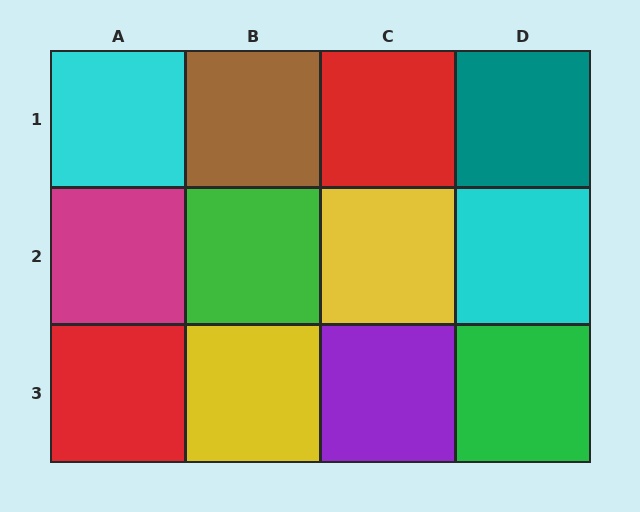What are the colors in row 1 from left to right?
Cyan, brown, red, teal.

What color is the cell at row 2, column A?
Magenta.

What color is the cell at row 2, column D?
Cyan.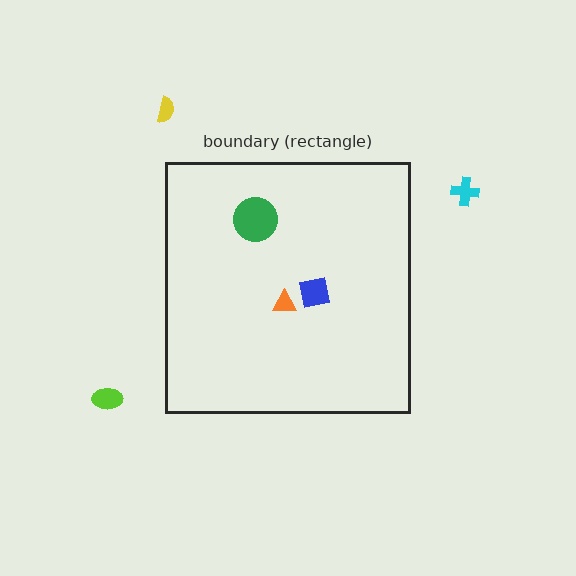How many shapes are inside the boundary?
3 inside, 3 outside.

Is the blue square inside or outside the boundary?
Inside.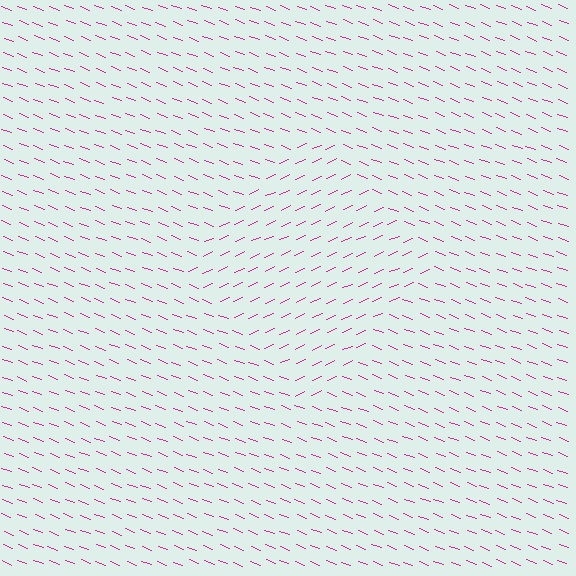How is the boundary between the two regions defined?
The boundary is defined purely by a change in line orientation (approximately 45 degrees difference). All lines are the same color and thickness.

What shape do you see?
I see a diamond.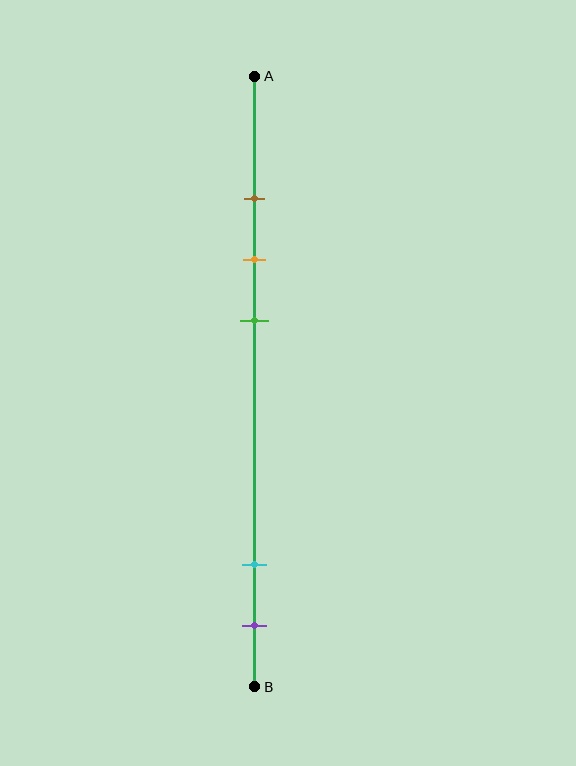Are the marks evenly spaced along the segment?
No, the marks are not evenly spaced.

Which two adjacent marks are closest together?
The brown and orange marks are the closest adjacent pair.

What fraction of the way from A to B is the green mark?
The green mark is approximately 40% (0.4) of the way from A to B.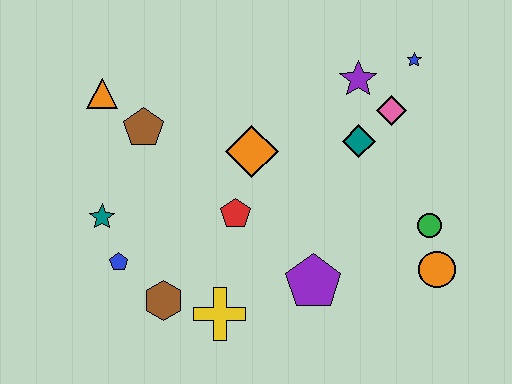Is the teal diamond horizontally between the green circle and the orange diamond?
Yes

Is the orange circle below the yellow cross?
No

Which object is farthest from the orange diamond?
The orange circle is farthest from the orange diamond.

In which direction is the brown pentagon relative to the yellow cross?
The brown pentagon is above the yellow cross.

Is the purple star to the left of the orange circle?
Yes